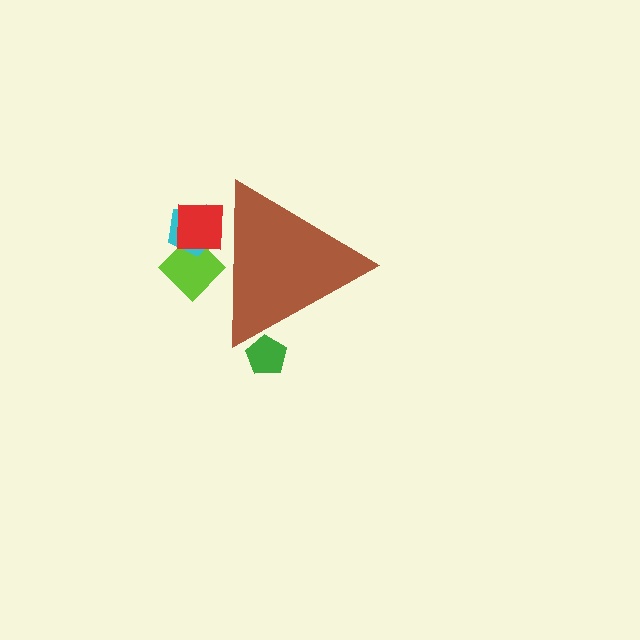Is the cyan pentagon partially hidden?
Yes, the cyan pentagon is partially hidden behind the brown triangle.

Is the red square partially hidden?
Yes, the red square is partially hidden behind the brown triangle.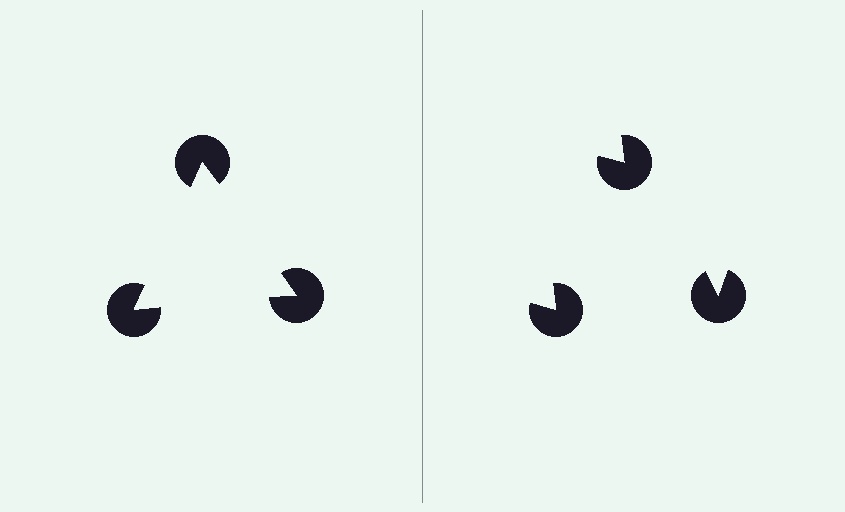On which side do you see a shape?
An illusory triangle appears on the left side. On the right side the wedge cuts are rotated, so no coherent shape forms.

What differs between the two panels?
The pac-man discs are positioned identically on both sides; only the wedge orientations differ. On the left they align to a triangle; on the right they are misaligned.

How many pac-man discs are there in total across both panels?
6 — 3 on each side.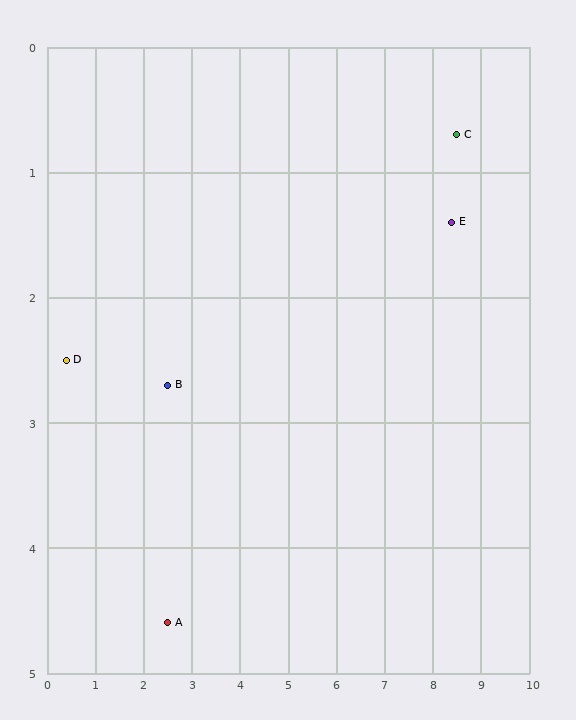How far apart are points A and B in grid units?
Points A and B are about 1.9 grid units apart.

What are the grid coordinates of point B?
Point B is at approximately (2.5, 2.7).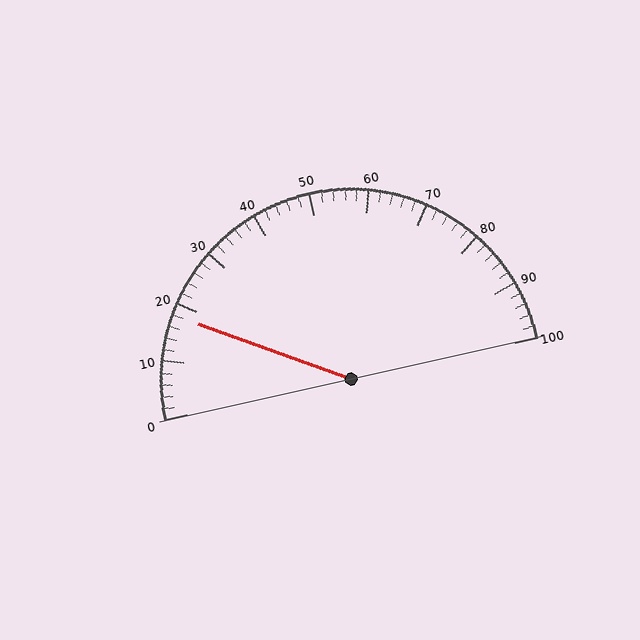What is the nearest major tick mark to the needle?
The nearest major tick mark is 20.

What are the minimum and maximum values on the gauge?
The gauge ranges from 0 to 100.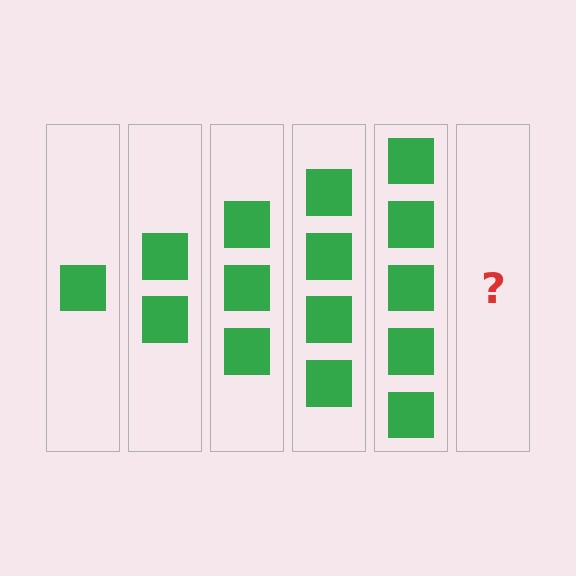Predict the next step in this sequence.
The next step is 6 squares.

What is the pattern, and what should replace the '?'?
The pattern is that each step adds one more square. The '?' should be 6 squares.